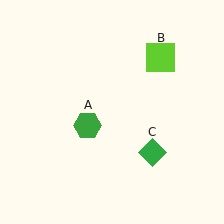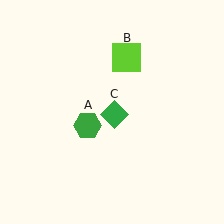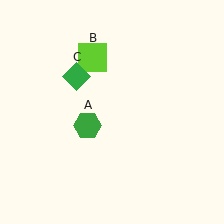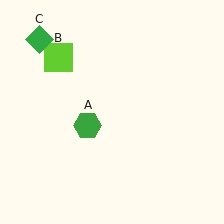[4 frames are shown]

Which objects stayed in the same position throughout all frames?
Green hexagon (object A) remained stationary.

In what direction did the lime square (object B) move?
The lime square (object B) moved left.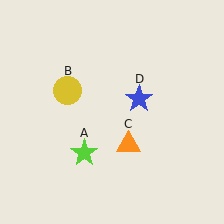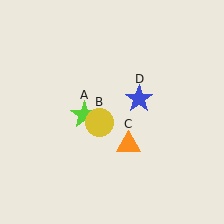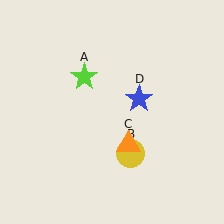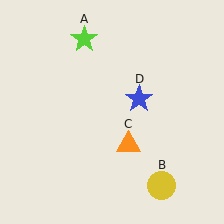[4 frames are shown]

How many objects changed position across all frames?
2 objects changed position: lime star (object A), yellow circle (object B).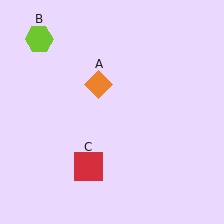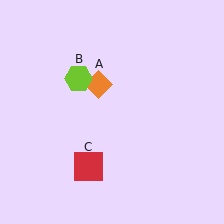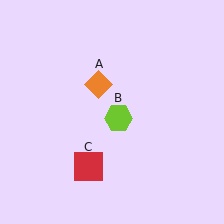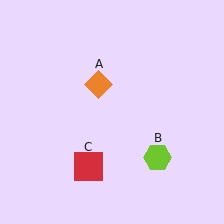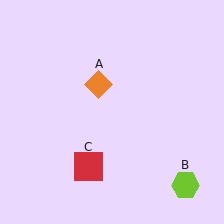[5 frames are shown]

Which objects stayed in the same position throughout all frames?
Orange diamond (object A) and red square (object C) remained stationary.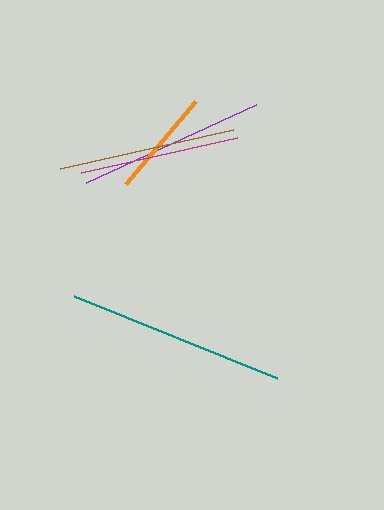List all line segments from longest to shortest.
From longest to shortest: teal, purple, brown, magenta, orange.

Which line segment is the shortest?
The orange line is the shortest at approximately 108 pixels.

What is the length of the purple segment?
The purple segment is approximately 188 pixels long.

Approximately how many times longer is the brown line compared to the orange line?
The brown line is approximately 1.6 times the length of the orange line.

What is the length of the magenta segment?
The magenta segment is approximately 160 pixels long.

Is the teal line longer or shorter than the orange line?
The teal line is longer than the orange line.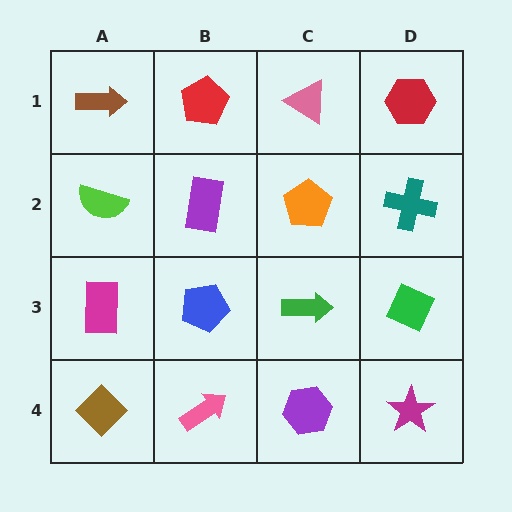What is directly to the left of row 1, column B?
A brown arrow.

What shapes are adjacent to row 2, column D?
A red hexagon (row 1, column D), a green diamond (row 3, column D), an orange pentagon (row 2, column C).